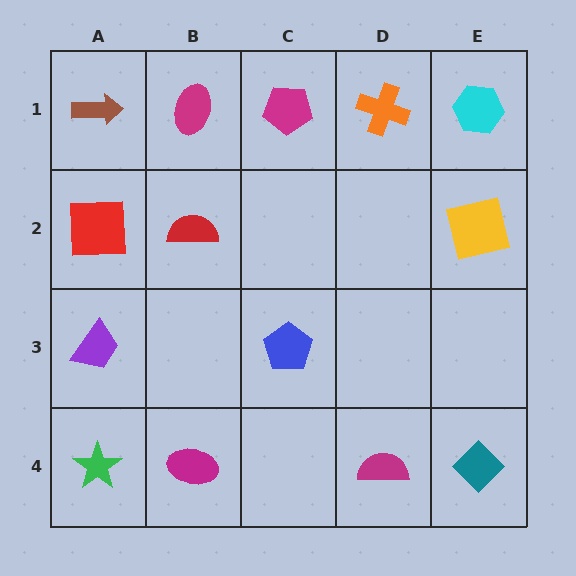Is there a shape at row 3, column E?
No, that cell is empty.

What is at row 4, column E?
A teal diamond.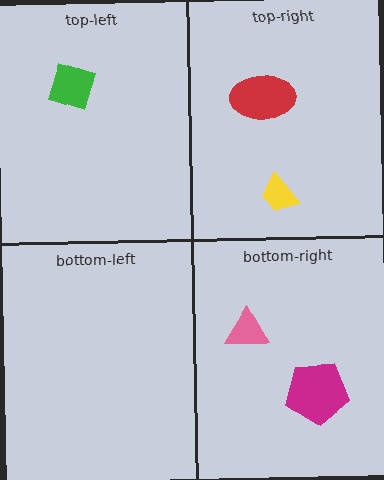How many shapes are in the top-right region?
2.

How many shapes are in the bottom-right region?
2.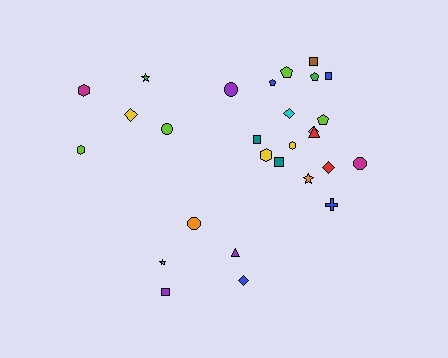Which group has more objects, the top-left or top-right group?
The top-right group.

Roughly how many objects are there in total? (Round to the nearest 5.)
Roughly 30 objects in total.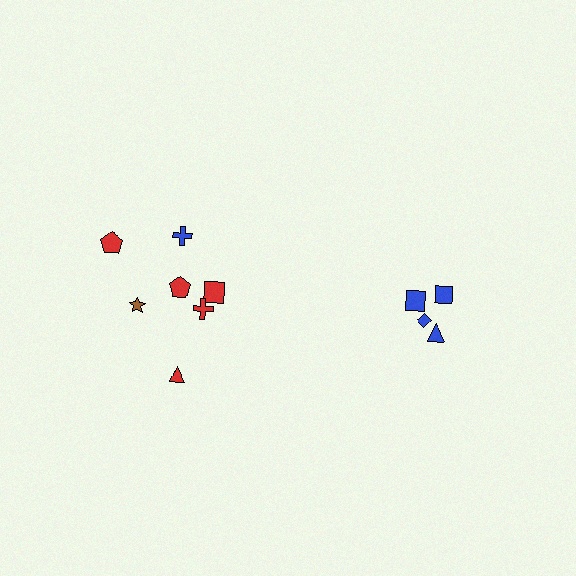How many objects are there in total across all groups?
There are 11 objects.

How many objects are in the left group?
There are 7 objects.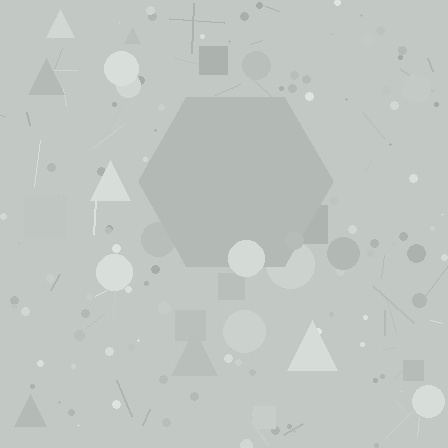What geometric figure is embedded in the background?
A hexagon is embedded in the background.